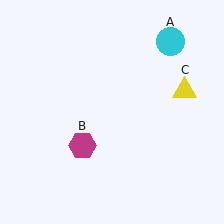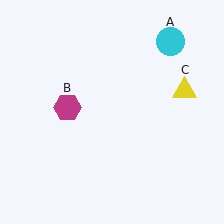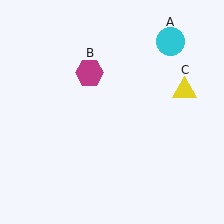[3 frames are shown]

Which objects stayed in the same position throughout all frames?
Cyan circle (object A) and yellow triangle (object C) remained stationary.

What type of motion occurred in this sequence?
The magenta hexagon (object B) rotated clockwise around the center of the scene.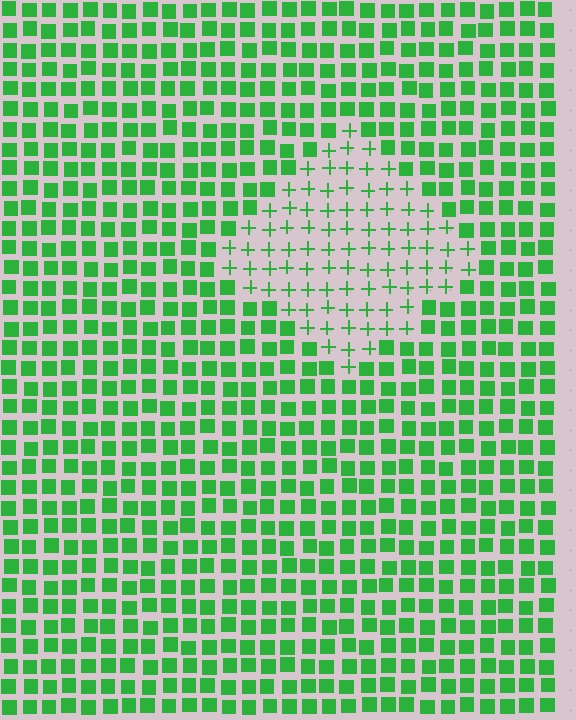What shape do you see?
I see a diamond.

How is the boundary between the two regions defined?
The boundary is defined by a change in element shape: plus signs inside vs. squares outside. All elements share the same color and spacing.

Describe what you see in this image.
The image is filled with small green elements arranged in a uniform grid. A diamond-shaped region contains plus signs, while the surrounding area contains squares. The boundary is defined purely by the change in element shape.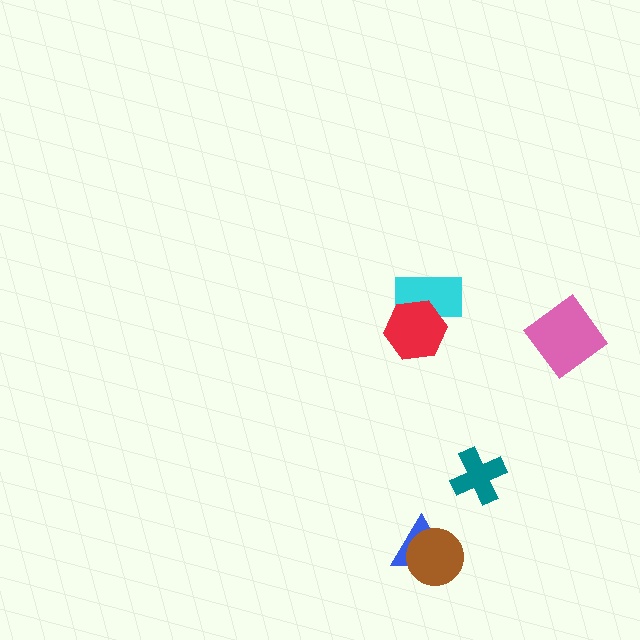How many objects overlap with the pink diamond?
0 objects overlap with the pink diamond.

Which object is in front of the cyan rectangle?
The red hexagon is in front of the cyan rectangle.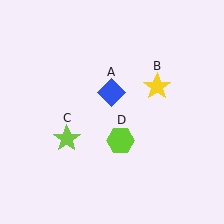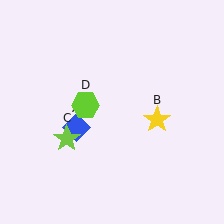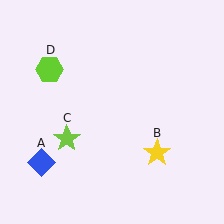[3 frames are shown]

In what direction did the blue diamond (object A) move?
The blue diamond (object A) moved down and to the left.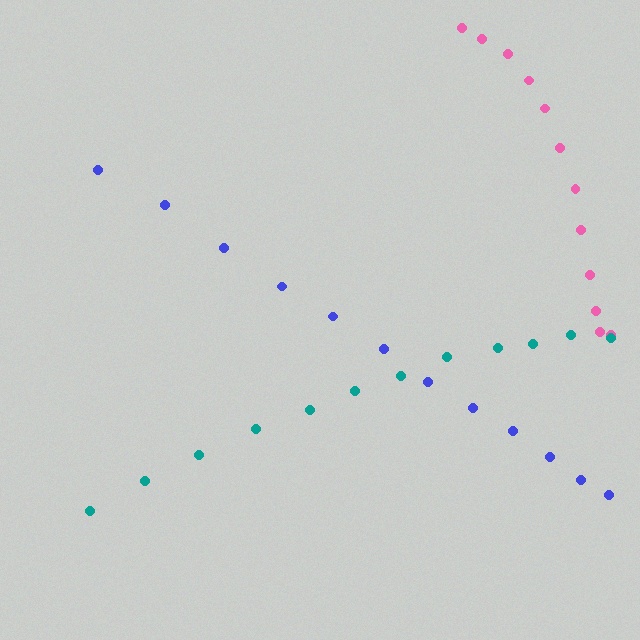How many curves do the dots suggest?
There are 3 distinct paths.